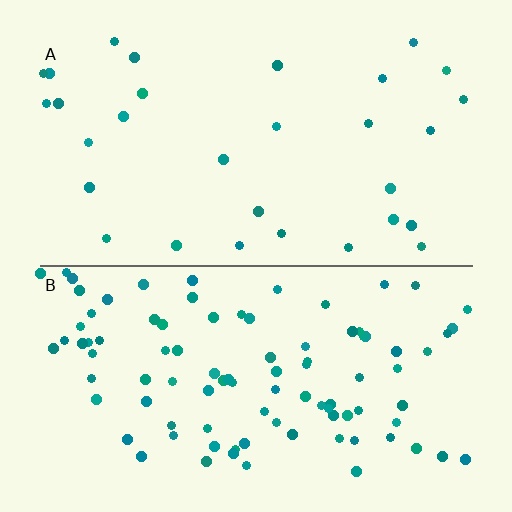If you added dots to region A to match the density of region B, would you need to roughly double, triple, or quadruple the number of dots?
Approximately triple.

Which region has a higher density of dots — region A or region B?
B (the bottom).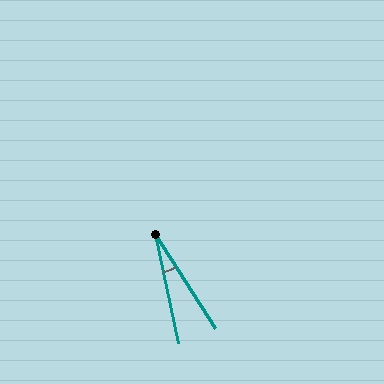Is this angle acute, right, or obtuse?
It is acute.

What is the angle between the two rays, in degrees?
Approximately 21 degrees.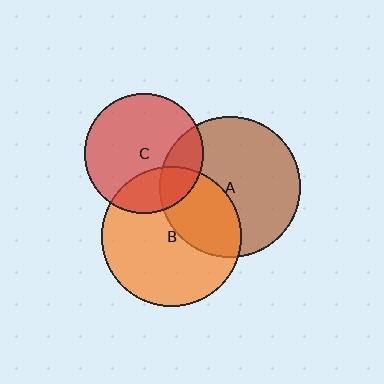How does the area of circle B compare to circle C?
Approximately 1.4 times.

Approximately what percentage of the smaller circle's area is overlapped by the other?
Approximately 20%.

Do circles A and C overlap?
Yes.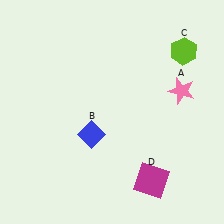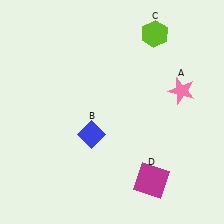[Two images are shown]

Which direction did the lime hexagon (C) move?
The lime hexagon (C) moved left.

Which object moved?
The lime hexagon (C) moved left.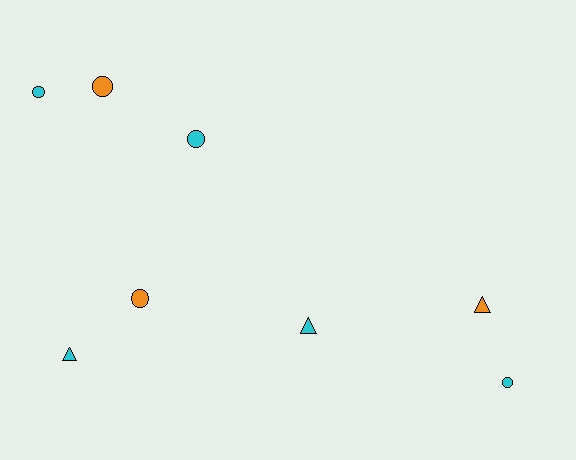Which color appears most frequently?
Cyan, with 5 objects.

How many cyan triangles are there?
There are 2 cyan triangles.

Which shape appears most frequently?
Circle, with 5 objects.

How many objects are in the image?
There are 8 objects.